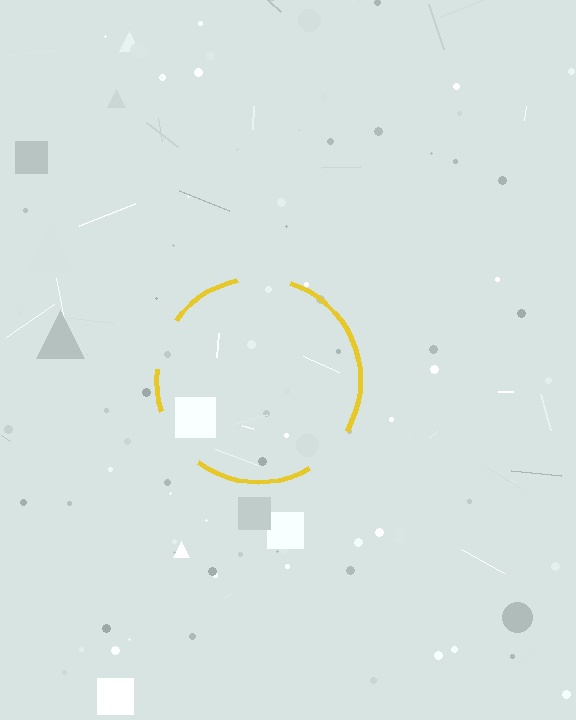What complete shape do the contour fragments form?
The contour fragments form a circle.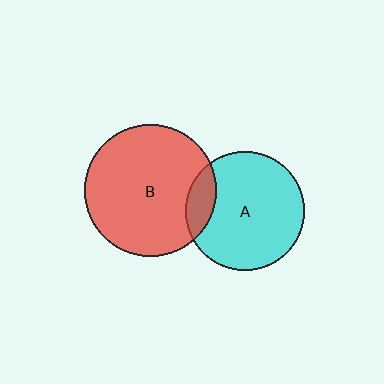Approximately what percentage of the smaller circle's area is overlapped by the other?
Approximately 15%.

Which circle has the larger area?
Circle B (red).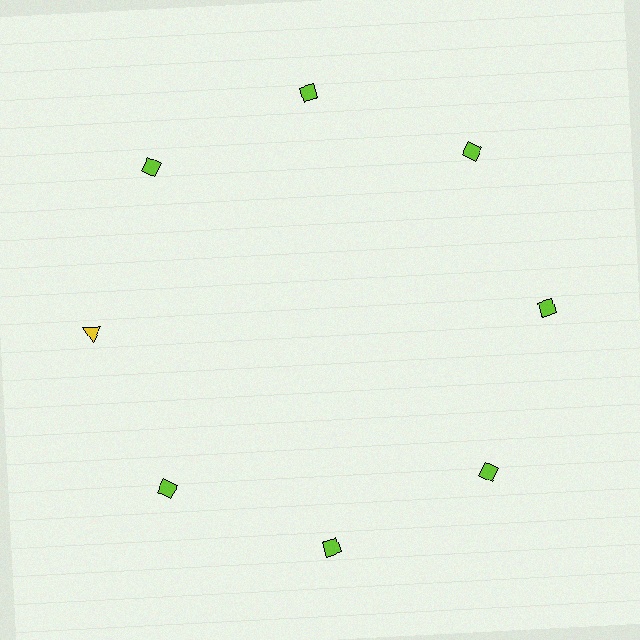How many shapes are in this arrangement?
There are 8 shapes arranged in a ring pattern.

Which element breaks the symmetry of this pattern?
The yellow triangle at roughly the 9 o'clock position breaks the symmetry. All other shapes are lime diamonds.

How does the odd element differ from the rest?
It differs in both color (yellow instead of lime) and shape (triangle instead of diamond).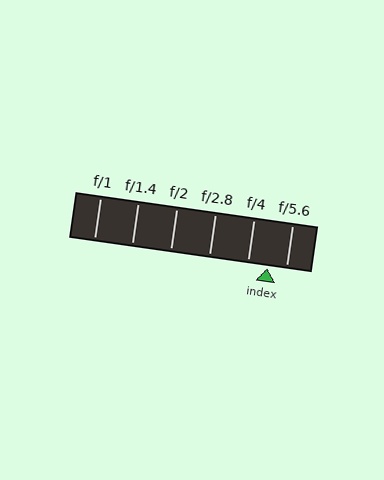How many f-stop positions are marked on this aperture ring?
There are 6 f-stop positions marked.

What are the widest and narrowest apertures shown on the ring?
The widest aperture shown is f/1 and the narrowest is f/5.6.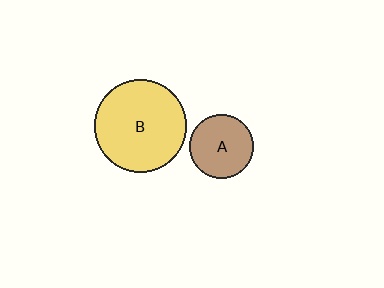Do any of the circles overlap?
No, none of the circles overlap.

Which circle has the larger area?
Circle B (yellow).